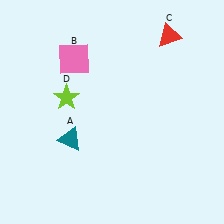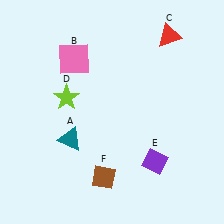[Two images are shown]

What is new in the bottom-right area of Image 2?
A purple diamond (E) was added in the bottom-right area of Image 2.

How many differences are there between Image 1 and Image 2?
There are 2 differences between the two images.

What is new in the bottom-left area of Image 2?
A brown diamond (F) was added in the bottom-left area of Image 2.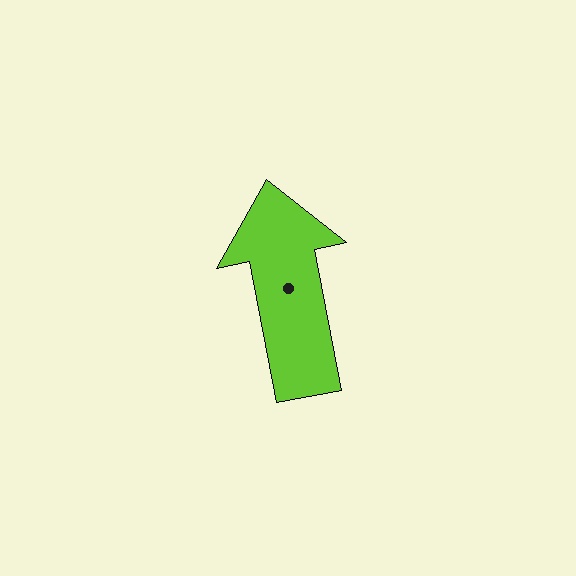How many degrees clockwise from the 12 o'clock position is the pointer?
Approximately 349 degrees.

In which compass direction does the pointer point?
North.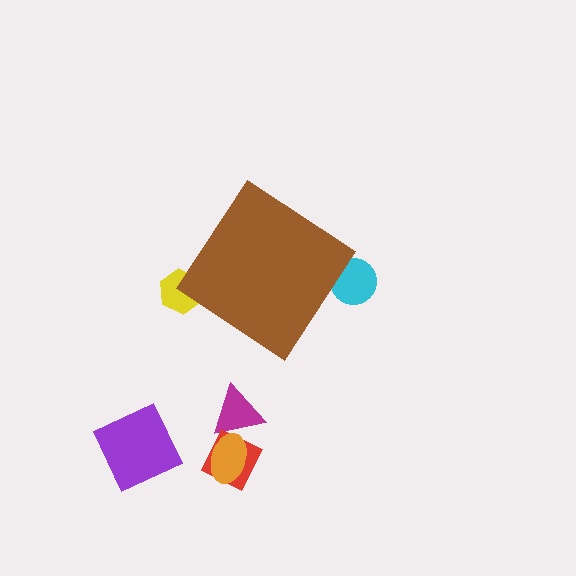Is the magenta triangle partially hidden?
No, the magenta triangle is fully visible.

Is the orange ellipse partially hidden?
No, the orange ellipse is fully visible.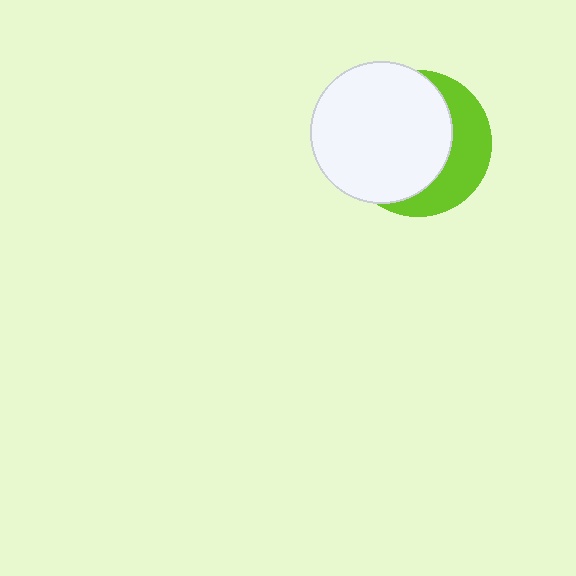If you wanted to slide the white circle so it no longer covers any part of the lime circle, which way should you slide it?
Slide it left — that is the most direct way to separate the two shapes.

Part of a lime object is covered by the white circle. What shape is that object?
It is a circle.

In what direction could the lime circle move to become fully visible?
The lime circle could move right. That would shift it out from behind the white circle entirely.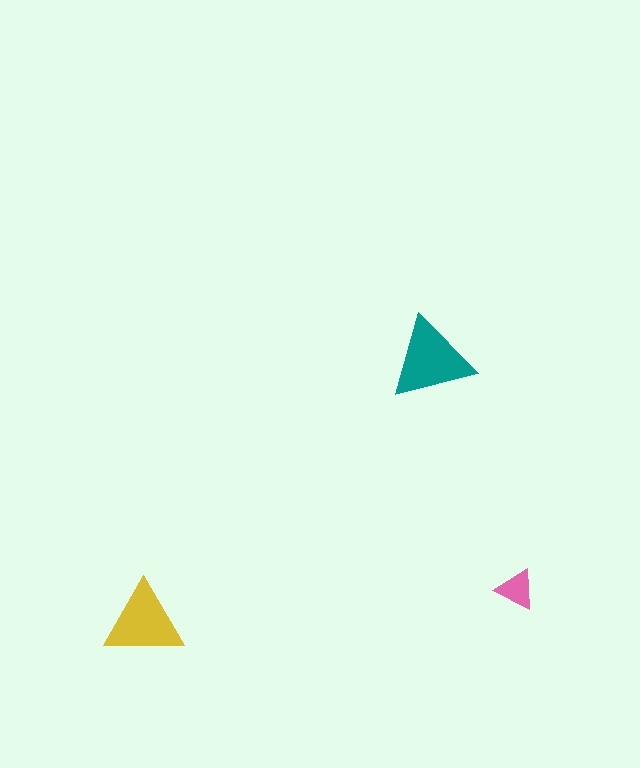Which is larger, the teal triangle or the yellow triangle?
The teal one.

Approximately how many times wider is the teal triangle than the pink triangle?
About 2 times wider.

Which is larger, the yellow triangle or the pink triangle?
The yellow one.